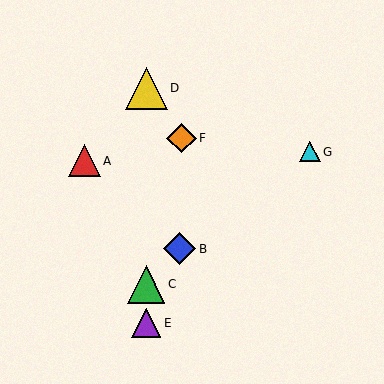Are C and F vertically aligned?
No, C is at x≈146 and F is at x≈181.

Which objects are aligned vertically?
Objects C, D, E are aligned vertically.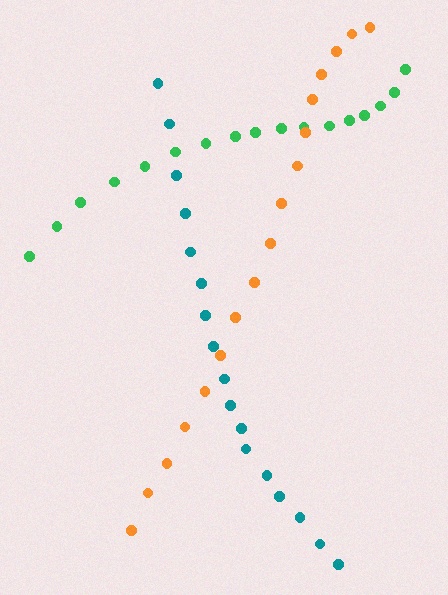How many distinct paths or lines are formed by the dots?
There are 3 distinct paths.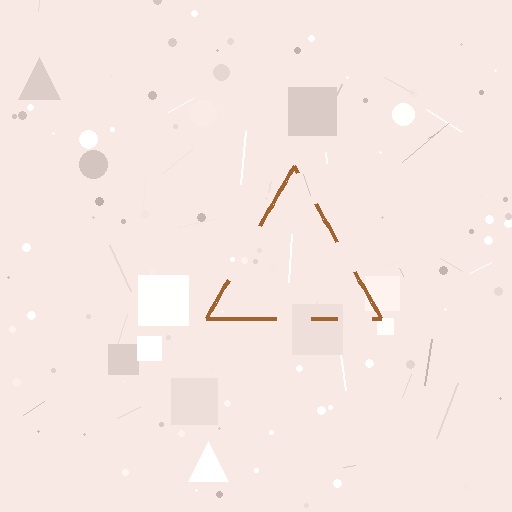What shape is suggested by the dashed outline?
The dashed outline suggests a triangle.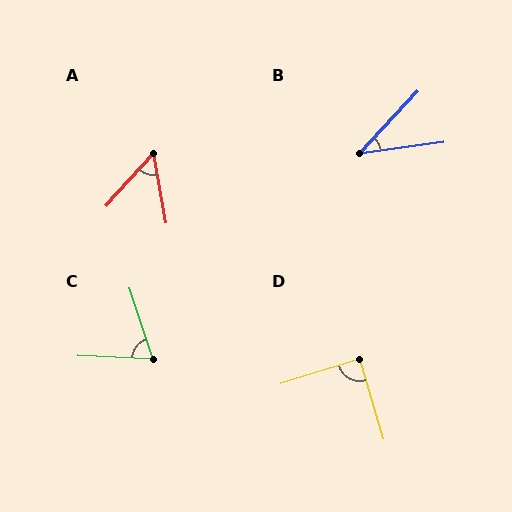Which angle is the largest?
D, at approximately 89 degrees.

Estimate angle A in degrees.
Approximately 52 degrees.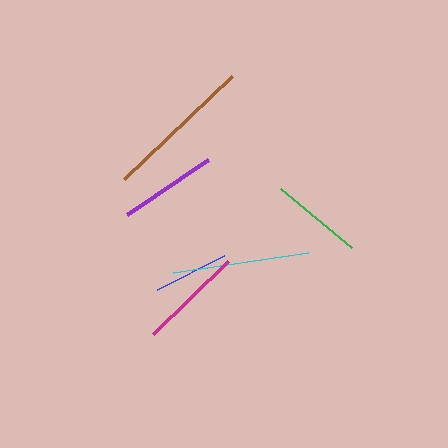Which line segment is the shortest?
The blue line is the shortest at approximately 74 pixels.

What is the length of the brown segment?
The brown segment is approximately 149 pixels long.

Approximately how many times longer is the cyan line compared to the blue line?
The cyan line is approximately 1.8 times the length of the blue line.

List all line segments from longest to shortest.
From longest to shortest: brown, cyan, magenta, purple, green, blue.